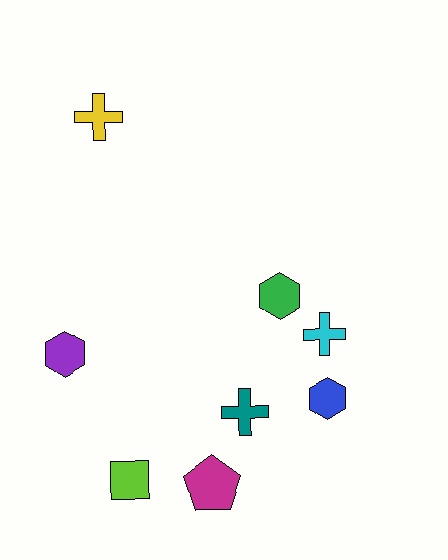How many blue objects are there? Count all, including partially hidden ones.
There is 1 blue object.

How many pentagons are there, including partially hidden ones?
There is 1 pentagon.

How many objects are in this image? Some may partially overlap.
There are 8 objects.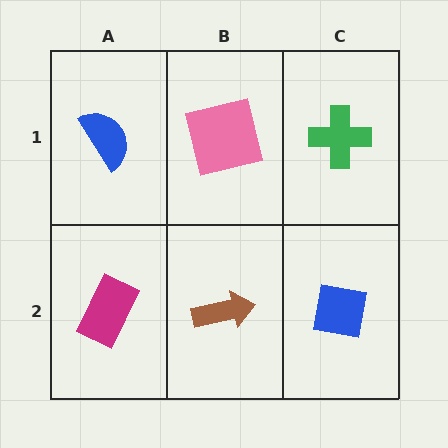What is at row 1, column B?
A pink square.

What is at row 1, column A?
A blue semicircle.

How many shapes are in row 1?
3 shapes.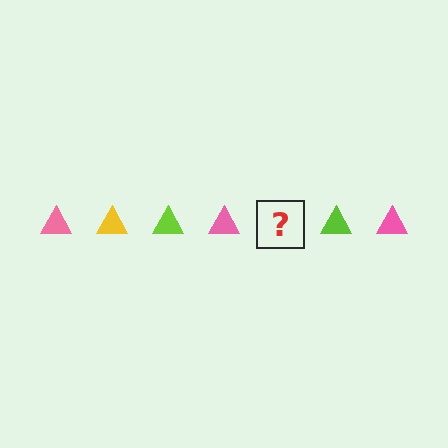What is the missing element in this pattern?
The missing element is a yellow triangle.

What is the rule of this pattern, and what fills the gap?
The rule is that the pattern cycles through pink, yellow, lime triangles. The gap should be filled with a yellow triangle.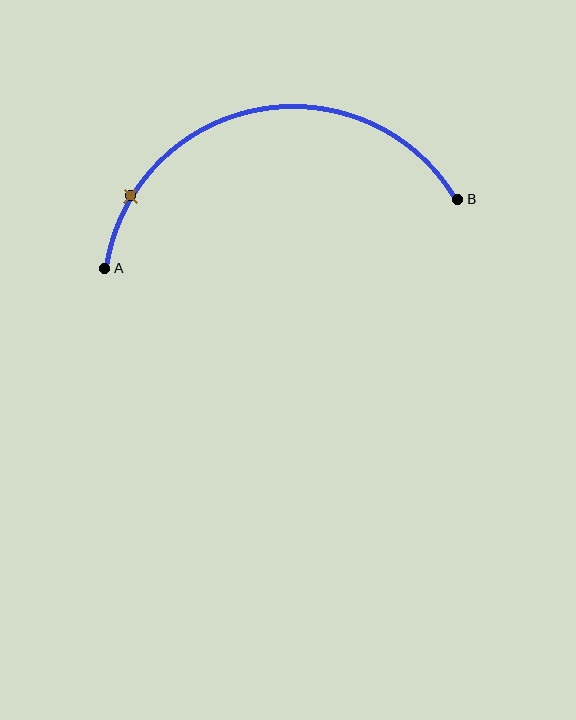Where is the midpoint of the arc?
The arc midpoint is the point on the curve farthest from the straight line joining A and B. It sits above that line.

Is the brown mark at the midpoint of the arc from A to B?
No. The brown mark lies on the arc but is closer to endpoint A. The arc midpoint would be at the point on the curve equidistant along the arc from both A and B.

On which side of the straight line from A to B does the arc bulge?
The arc bulges above the straight line connecting A and B.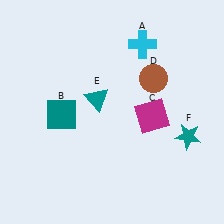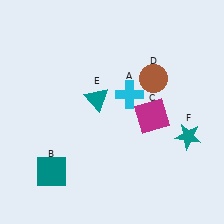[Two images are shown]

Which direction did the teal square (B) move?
The teal square (B) moved down.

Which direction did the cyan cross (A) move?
The cyan cross (A) moved down.